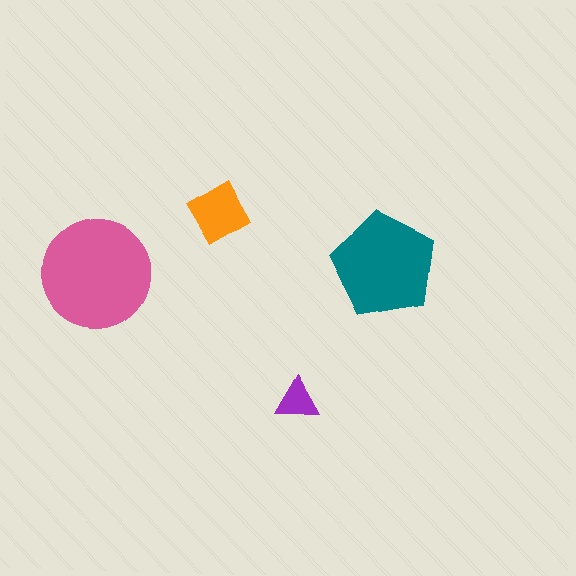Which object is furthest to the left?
The pink circle is leftmost.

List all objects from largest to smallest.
The pink circle, the teal pentagon, the orange diamond, the purple triangle.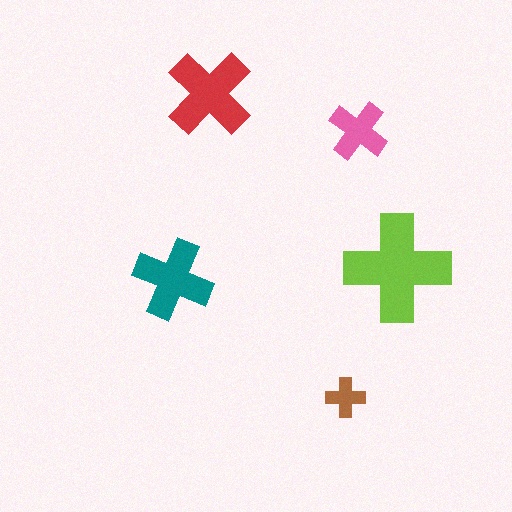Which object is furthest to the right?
The lime cross is rightmost.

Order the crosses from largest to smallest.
the lime one, the red one, the teal one, the pink one, the brown one.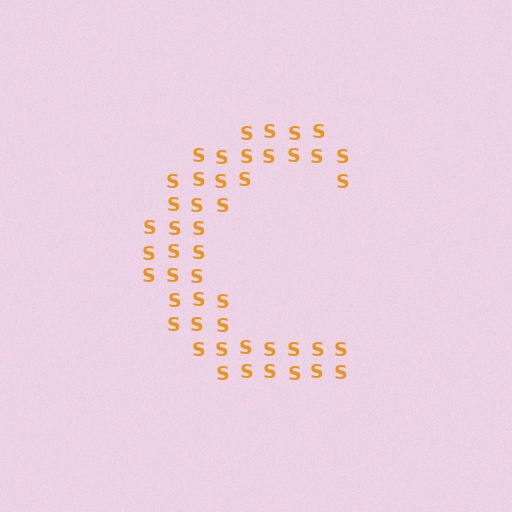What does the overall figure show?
The overall figure shows the letter C.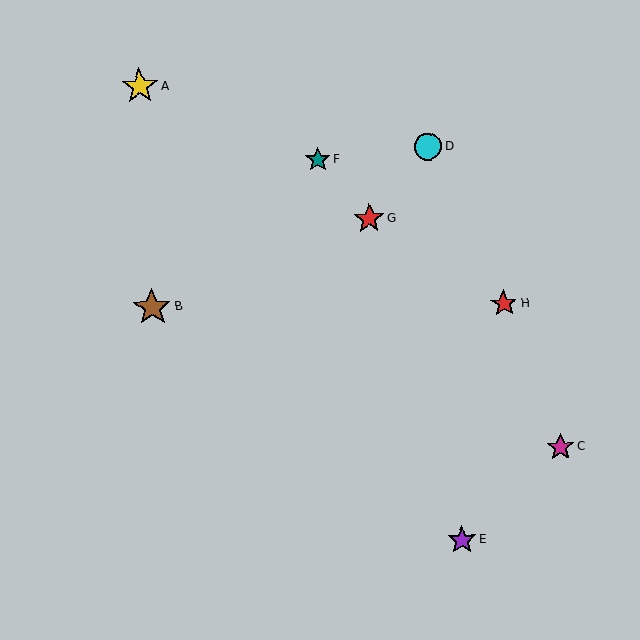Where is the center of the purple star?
The center of the purple star is at (462, 540).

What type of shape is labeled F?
Shape F is a teal star.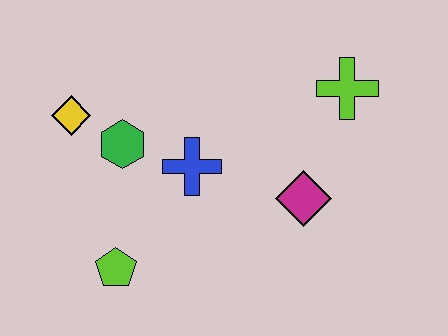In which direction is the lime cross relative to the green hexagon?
The lime cross is to the right of the green hexagon.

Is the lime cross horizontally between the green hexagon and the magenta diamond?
No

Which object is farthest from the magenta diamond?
The yellow diamond is farthest from the magenta diamond.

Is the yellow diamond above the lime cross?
No